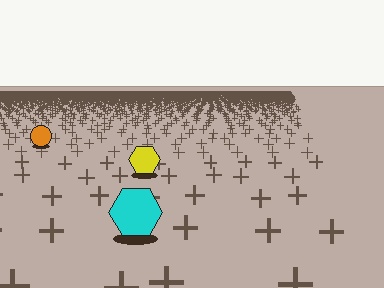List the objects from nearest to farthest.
From nearest to farthest: the cyan hexagon, the yellow hexagon, the orange circle.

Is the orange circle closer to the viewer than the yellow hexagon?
No. The yellow hexagon is closer — you can tell from the texture gradient: the ground texture is coarser near it.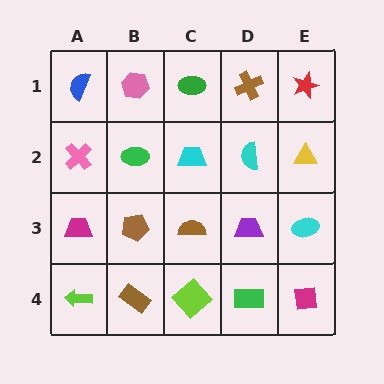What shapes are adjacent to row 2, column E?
A red star (row 1, column E), a cyan ellipse (row 3, column E), a cyan semicircle (row 2, column D).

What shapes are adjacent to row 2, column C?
A green ellipse (row 1, column C), a brown semicircle (row 3, column C), a green ellipse (row 2, column B), a cyan semicircle (row 2, column D).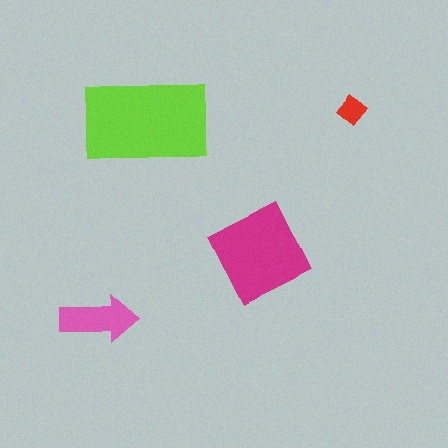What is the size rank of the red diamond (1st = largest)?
4th.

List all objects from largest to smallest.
The lime rectangle, the magenta square, the pink arrow, the red diamond.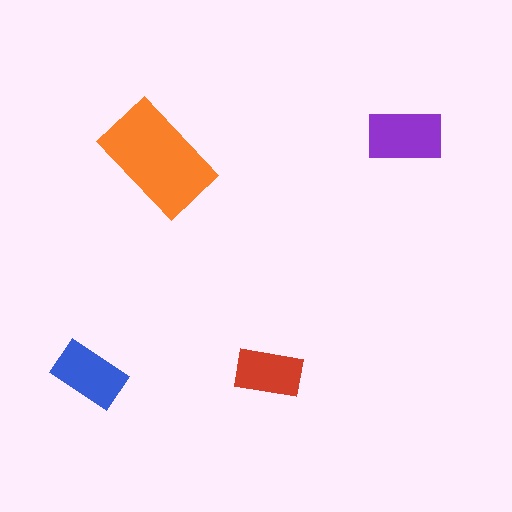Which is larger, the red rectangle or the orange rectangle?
The orange one.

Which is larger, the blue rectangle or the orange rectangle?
The orange one.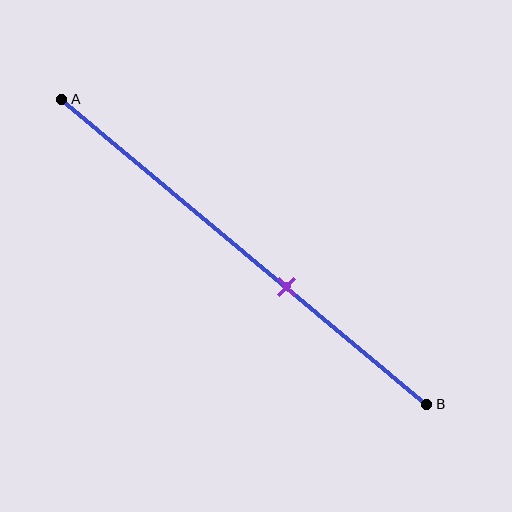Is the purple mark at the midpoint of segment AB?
No, the mark is at about 60% from A, not at the 50% midpoint.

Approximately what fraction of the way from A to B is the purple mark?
The purple mark is approximately 60% of the way from A to B.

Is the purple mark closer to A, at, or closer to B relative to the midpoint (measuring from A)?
The purple mark is closer to point B than the midpoint of segment AB.